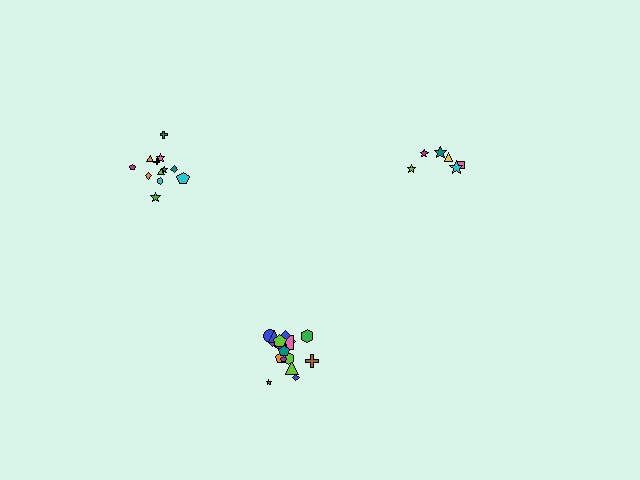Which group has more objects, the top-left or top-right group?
The top-left group.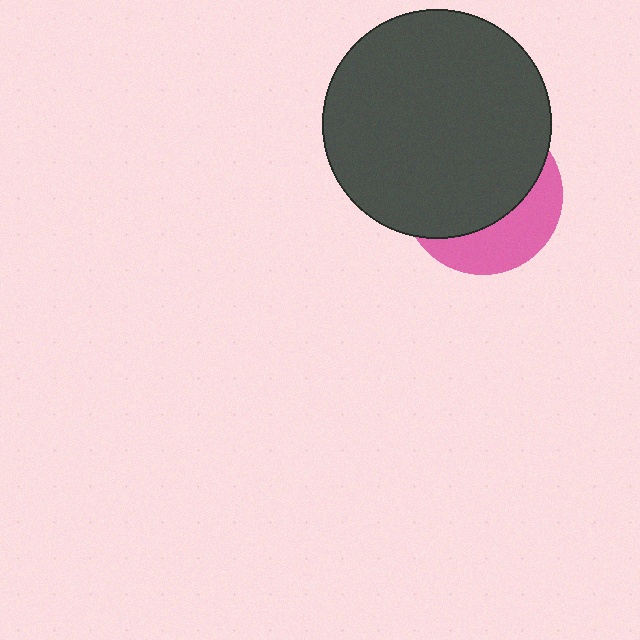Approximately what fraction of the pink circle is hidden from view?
Roughly 66% of the pink circle is hidden behind the dark gray circle.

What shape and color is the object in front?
The object in front is a dark gray circle.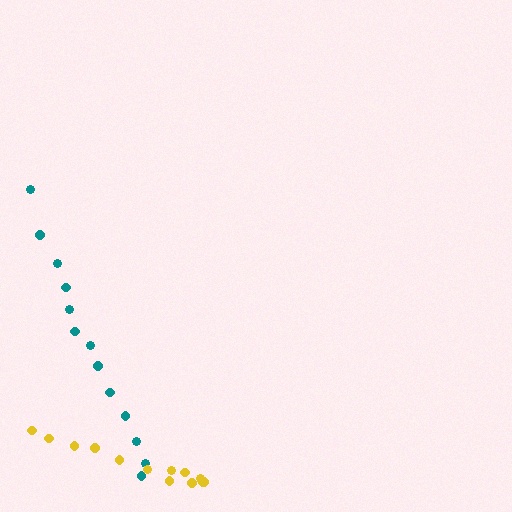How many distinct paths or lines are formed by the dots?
There are 2 distinct paths.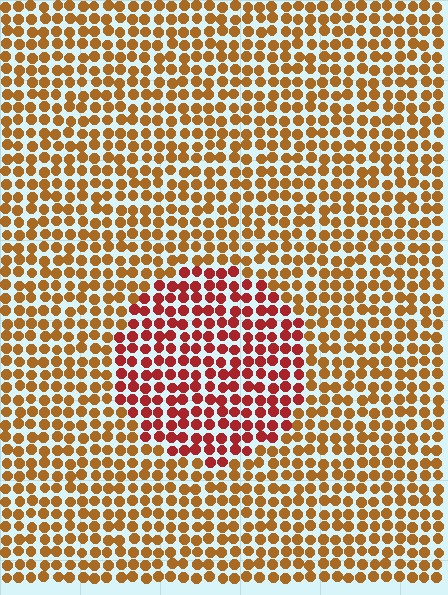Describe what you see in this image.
The image is filled with small brown elements in a uniform arrangement. A circle-shaped region is visible where the elements are tinted to a slightly different hue, forming a subtle color boundary.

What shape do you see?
I see a circle.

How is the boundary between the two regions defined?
The boundary is defined purely by a slight shift in hue (about 35 degrees). Spacing, size, and orientation are identical on both sides.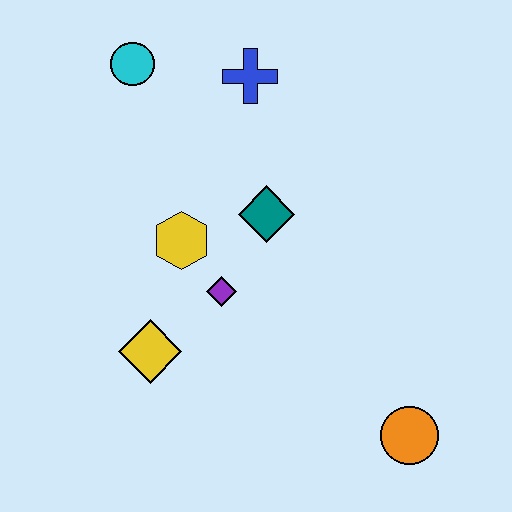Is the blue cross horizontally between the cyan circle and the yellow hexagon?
No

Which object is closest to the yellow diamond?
The purple diamond is closest to the yellow diamond.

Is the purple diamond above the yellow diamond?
Yes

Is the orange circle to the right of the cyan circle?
Yes